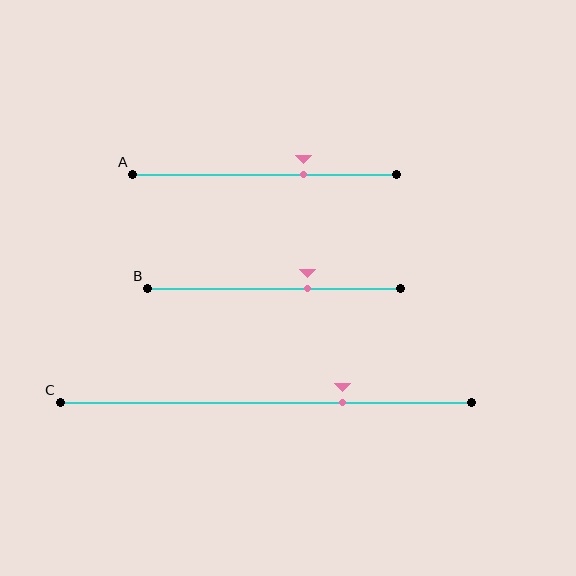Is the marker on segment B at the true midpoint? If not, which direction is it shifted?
No, the marker on segment B is shifted to the right by about 13% of the segment length.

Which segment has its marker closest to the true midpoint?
Segment B has its marker closest to the true midpoint.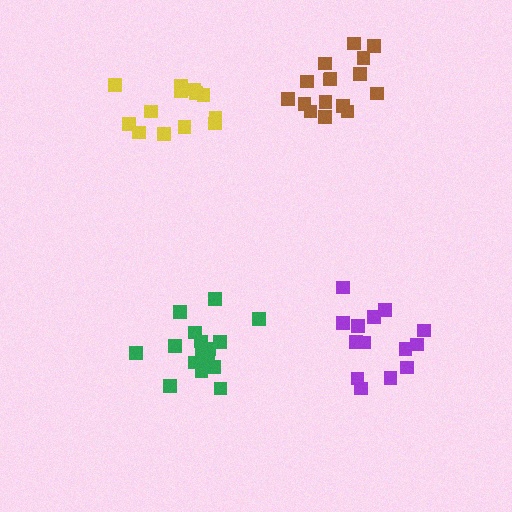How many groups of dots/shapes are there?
There are 4 groups.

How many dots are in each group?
Group 1: 16 dots, Group 2: 16 dots, Group 3: 13 dots, Group 4: 14 dots (59 total).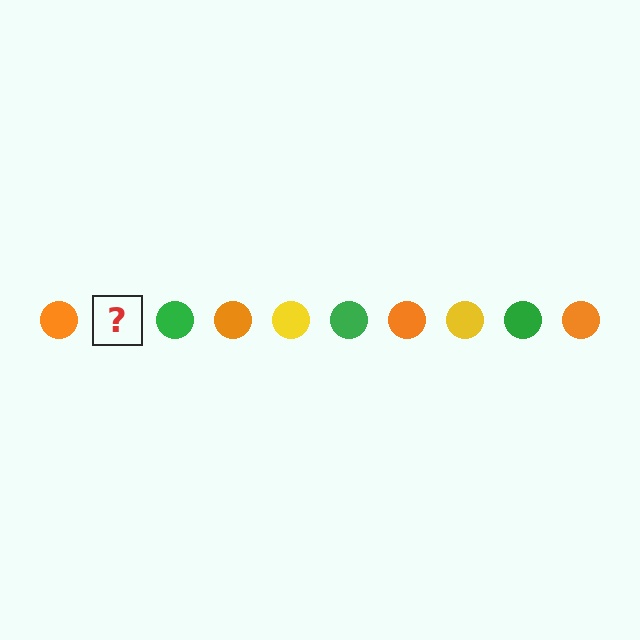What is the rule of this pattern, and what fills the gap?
The rule is that the pattern cycles through orange, yellow, green circles. The gap should be filled with a yellow circle.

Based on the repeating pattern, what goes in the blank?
The blank should be a yellow circle.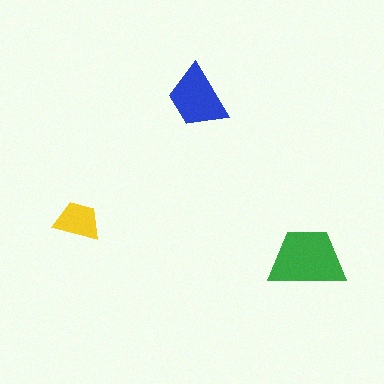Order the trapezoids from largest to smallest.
the green one, the blue one, the yellow one.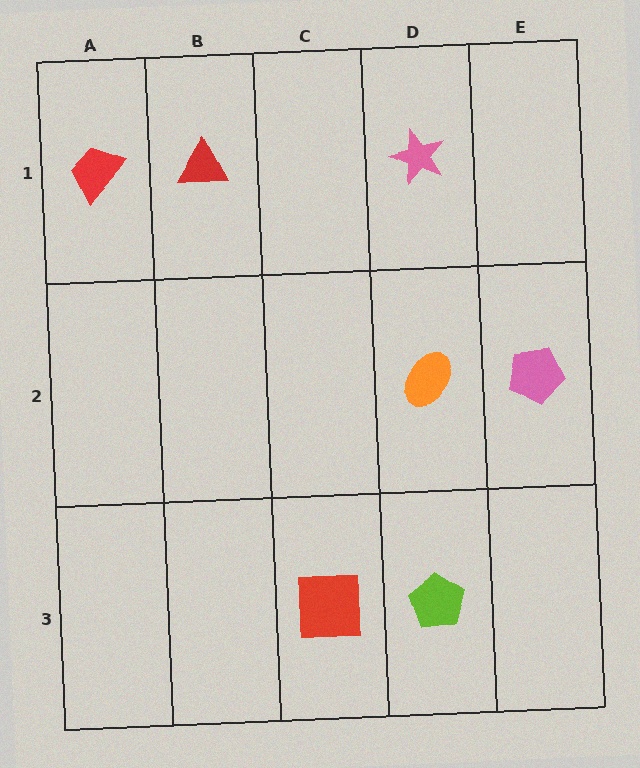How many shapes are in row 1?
3 shapes.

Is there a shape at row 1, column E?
No, that cell is empty.